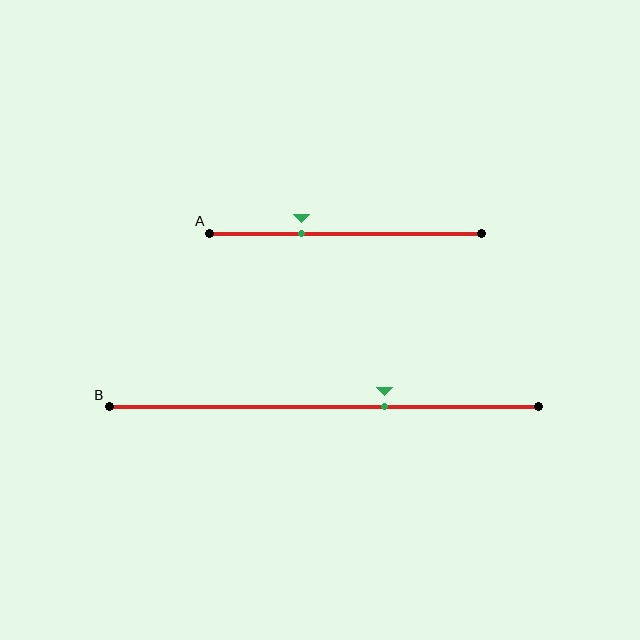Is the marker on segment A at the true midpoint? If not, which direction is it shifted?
No, the marker on segment A is shifted to the left by about 16% of the segment length.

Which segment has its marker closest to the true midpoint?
Segment B has its marker closest to the true midpoint.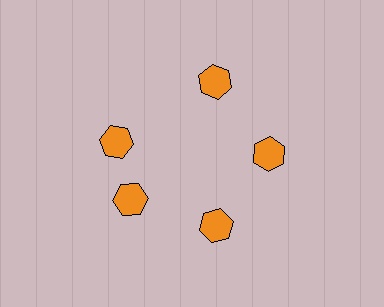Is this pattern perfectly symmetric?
No. The 5 orange hexagons are arranged in a ring, but one element near the 10 o'clock position is rotated out of alignment along the ring, breaking the 5-fold rotational symmetry.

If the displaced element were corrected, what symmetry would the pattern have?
It would have 5-fold rotational symmetry — the pattern would map onto itself every 72 degrees.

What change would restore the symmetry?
The symmetry would be restored by rotating it back into even spacing with its neighbors so that all 5 hexagons sit at equal angles and equal distance from the center.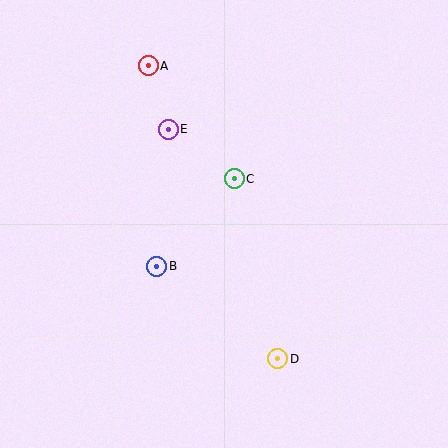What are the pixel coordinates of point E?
Point E is at (168, 129).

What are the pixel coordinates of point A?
Point A is at (148, 66).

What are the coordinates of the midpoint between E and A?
The midpoint between E and A is at (158, 98).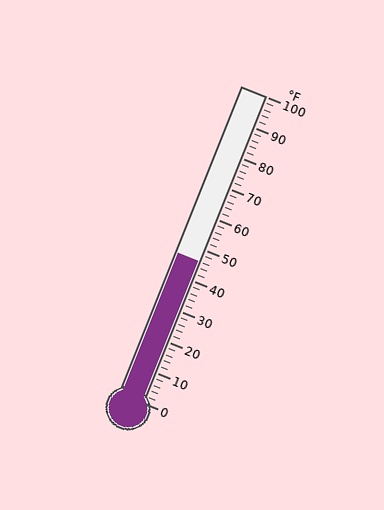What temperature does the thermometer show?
The thermometer shows approximately 46°F.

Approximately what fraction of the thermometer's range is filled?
The thermometer is filled to approximately 45% of its range.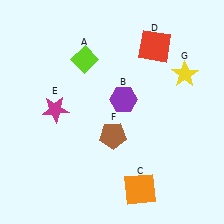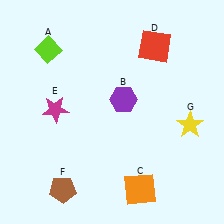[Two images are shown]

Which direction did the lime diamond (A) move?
The lime diamond (A) moved left.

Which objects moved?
The objects that moved are: the lime diamond (A), the brown pentagon (F), the yellow star (G).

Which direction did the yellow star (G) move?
The yellow star (G) moved down.